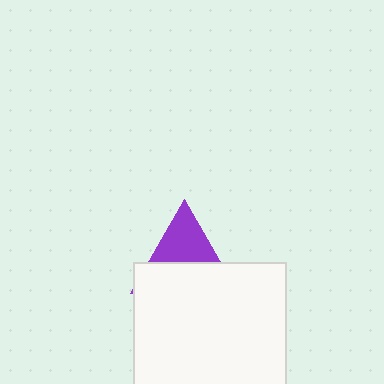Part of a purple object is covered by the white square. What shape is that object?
It is a triangle.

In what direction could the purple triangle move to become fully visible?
The purple triangle could move up. That would shift it out from behind the white square entirely.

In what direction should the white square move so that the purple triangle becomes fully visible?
The white square should move down. That is the shortest direction to clear the overlap and leave the purple triangle fully visible.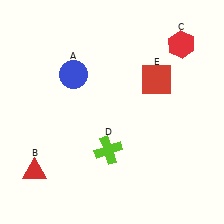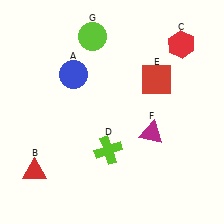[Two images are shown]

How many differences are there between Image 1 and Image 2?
There are 2 differences between the two images.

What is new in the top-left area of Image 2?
A lime circle (G) was added in the top-left area of Image 2.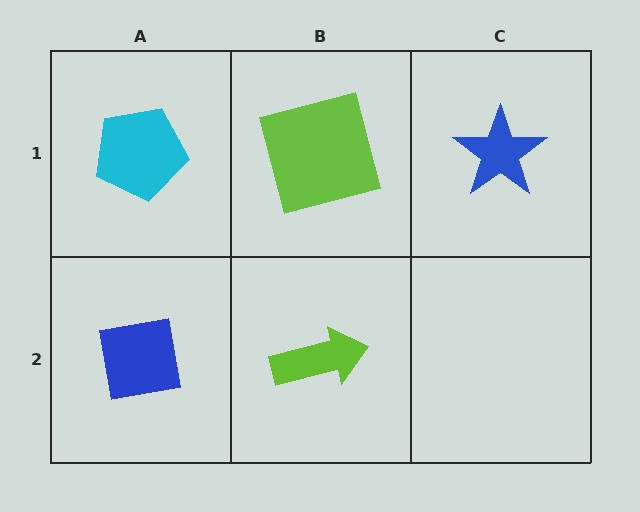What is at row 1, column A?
A cyan pentagon.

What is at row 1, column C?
A blue star.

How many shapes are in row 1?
3 shapes.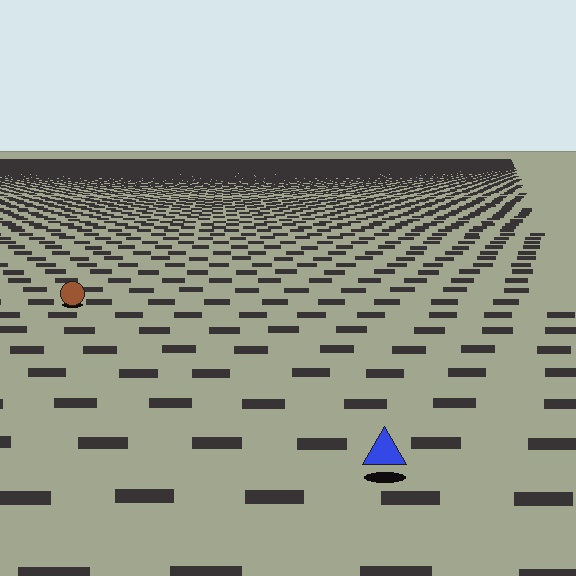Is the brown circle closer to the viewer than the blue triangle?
No. The blue triangle is closer — you can tell from the texture gradient: the ground texture is coarser near it.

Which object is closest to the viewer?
The blue triangle is closest. The texture marks near it are larger and more spread out.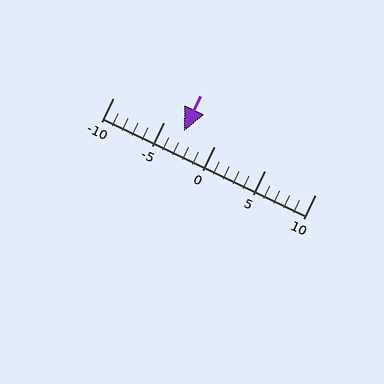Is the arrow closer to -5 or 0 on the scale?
The arrow is closer to -5.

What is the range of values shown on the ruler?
The ruler shows values from -10 to 10.